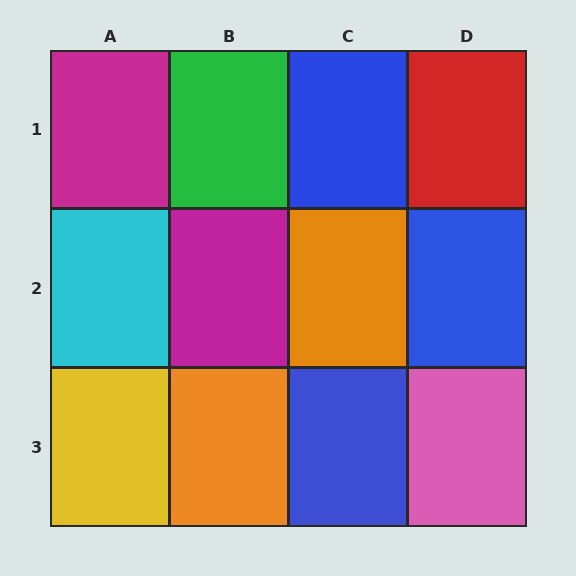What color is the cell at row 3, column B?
Orange.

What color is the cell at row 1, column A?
Magenta.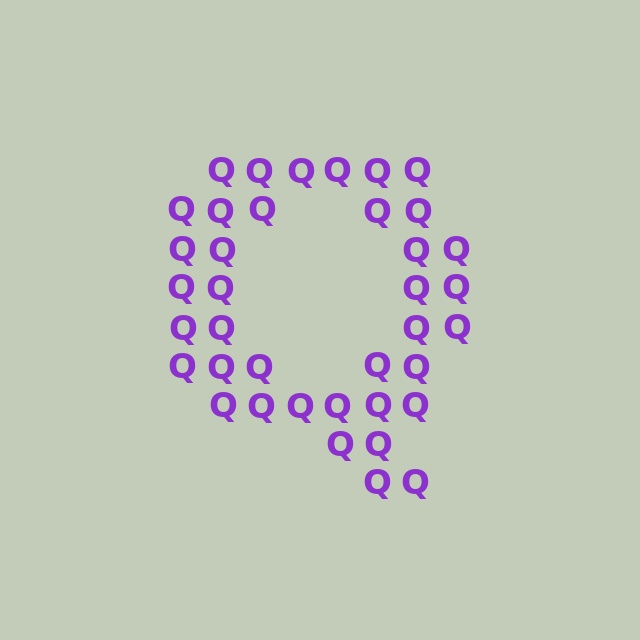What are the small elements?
The small elements are letter Q's.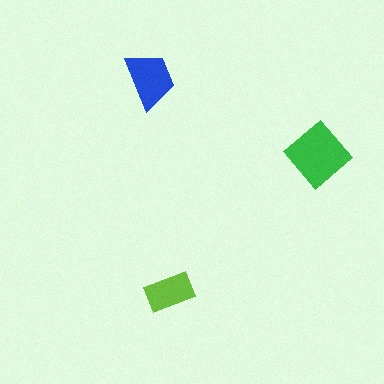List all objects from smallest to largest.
The lime rectangle, the blue trapezoid, the green diamond.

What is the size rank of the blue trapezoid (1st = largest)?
2nd.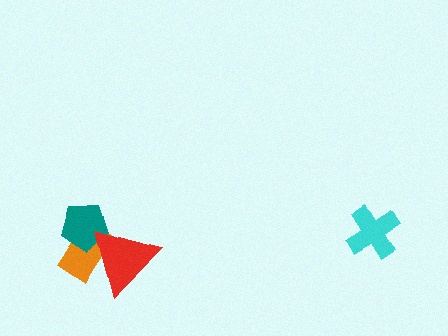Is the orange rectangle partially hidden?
Yes, it is partially covered by another shape.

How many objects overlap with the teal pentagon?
2 objects overlap with the teal pentagon.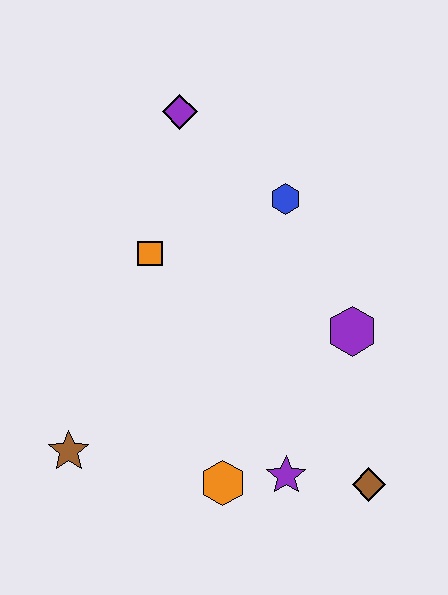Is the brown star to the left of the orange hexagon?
Yes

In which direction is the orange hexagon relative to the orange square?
The orange hexagon is below the orange square.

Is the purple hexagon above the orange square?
No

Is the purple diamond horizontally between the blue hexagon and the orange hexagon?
No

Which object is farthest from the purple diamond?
The brown diamond is farthest from the purple diamond.